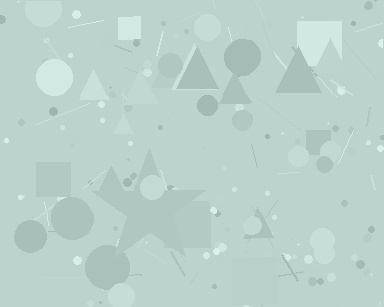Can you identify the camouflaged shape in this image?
The camouflaged shape is a star.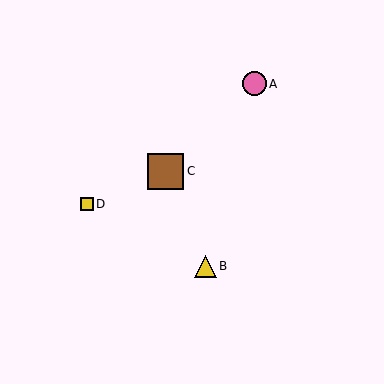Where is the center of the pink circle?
The center of the pink circle is at (254, 84).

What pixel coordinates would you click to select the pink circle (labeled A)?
Click at (254, 84) to select the pink circle A.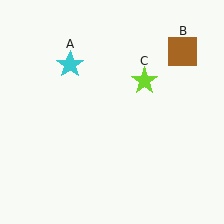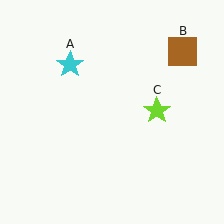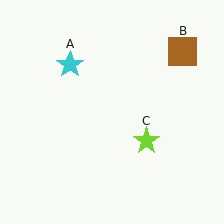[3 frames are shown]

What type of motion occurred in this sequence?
The lime star (object C) rotated clockwise around the center of the scene.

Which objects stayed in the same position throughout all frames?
Cyan star (object A) and brown square (object B) remained stationary.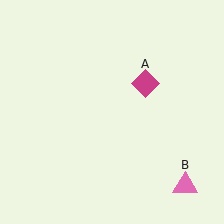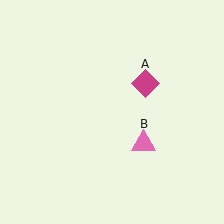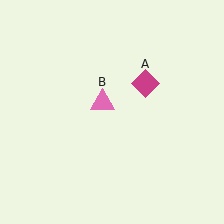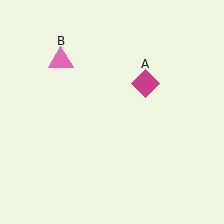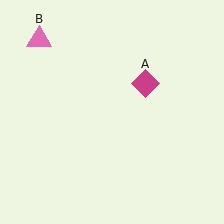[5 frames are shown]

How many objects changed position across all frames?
1 object changed position: pink triangle (object B).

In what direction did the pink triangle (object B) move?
The pink triangle (object B) moved up and to the left.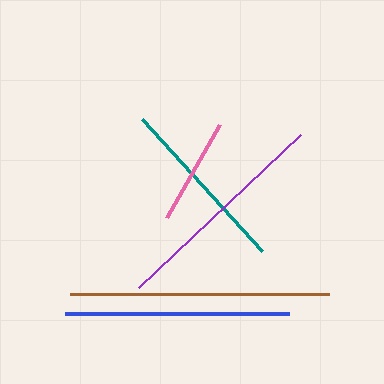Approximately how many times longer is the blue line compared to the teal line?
The blue line is approximately 1.3 times the length of the teal line.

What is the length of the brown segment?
The brown segment is approximately 259 pixels long.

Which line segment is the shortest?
The pink line is the shortest at approximately 108 pixels.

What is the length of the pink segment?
The pink segment is approximately 108 pixels long.